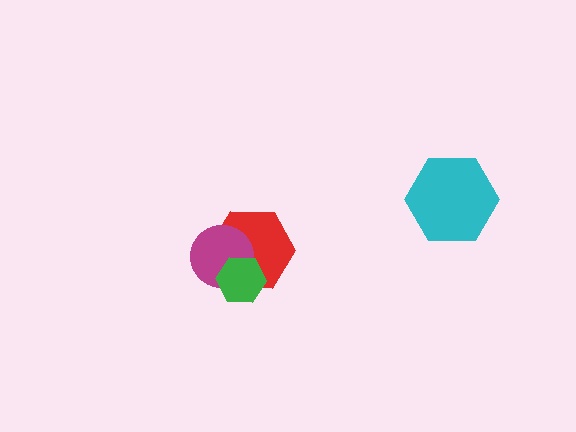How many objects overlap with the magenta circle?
2 objects overlap with the magenta circle.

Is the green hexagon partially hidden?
No, no other shape covers it.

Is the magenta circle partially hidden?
Yes, it is partially covered by another shape.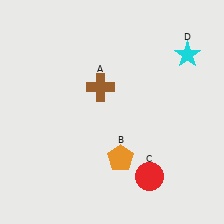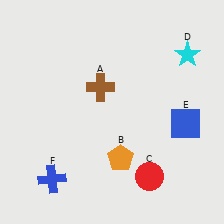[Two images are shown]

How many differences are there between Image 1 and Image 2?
There are 2 differences between the two images.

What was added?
A blue square (E), a blue cross (F) were added in Image 2.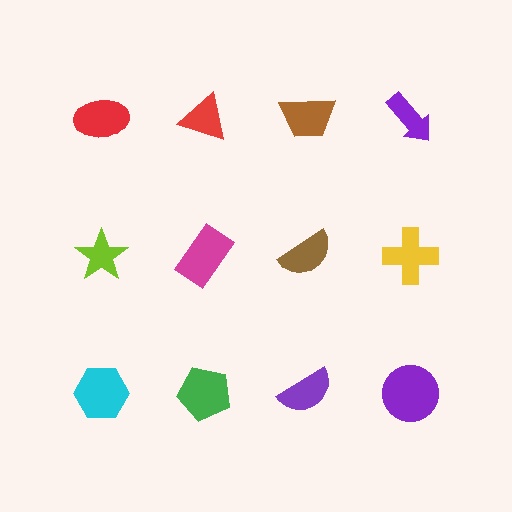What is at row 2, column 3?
A brown semicircle.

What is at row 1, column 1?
A red ellipse.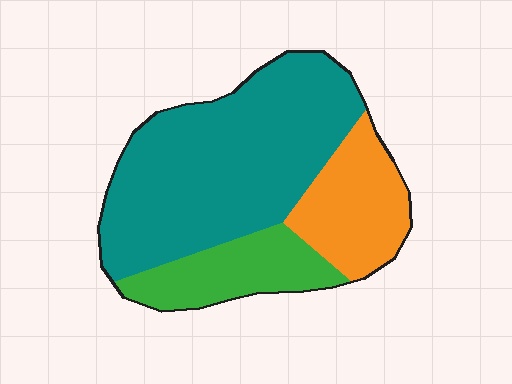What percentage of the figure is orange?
Orange covers around 20% of the figure.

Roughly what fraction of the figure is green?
Green covers 19% of the figure.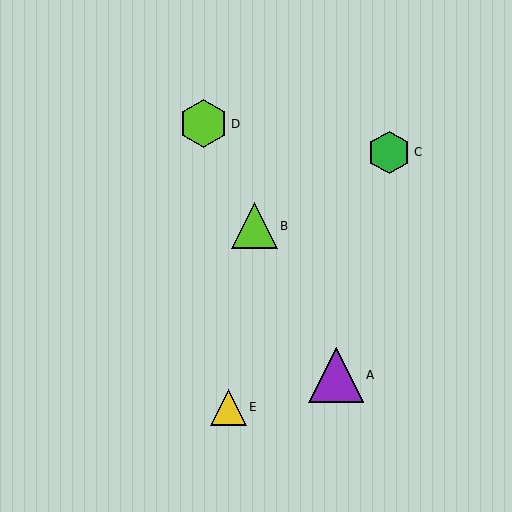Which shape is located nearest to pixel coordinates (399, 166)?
The green hexagon (labeled C) at (389, 152) is nearest to that location.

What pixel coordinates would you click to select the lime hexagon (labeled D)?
Click at (203, 124) to select the lime hexagon D.